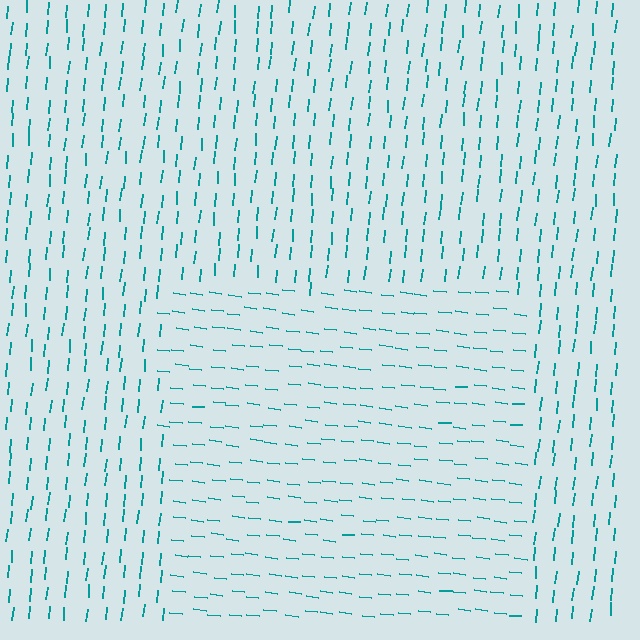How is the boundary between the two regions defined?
The boundary is defined purely by a change in line orientation (approximately 89 degrees difference). All lines are the same color and thickness.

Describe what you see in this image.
The image is filled with small teal line segments. A rectangle region in the image has lines oriented differently from the surrounding lines, creating a visible texture boundary.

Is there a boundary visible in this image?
Yes, there is a texture boundary formed by a change in line orientation.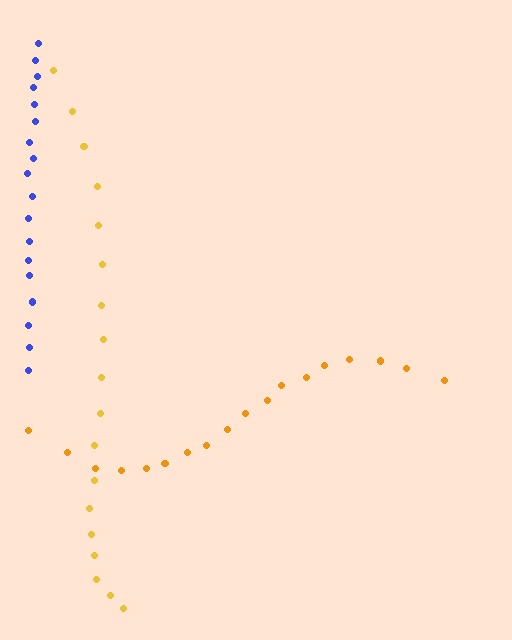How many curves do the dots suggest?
There are 3 distinct paths.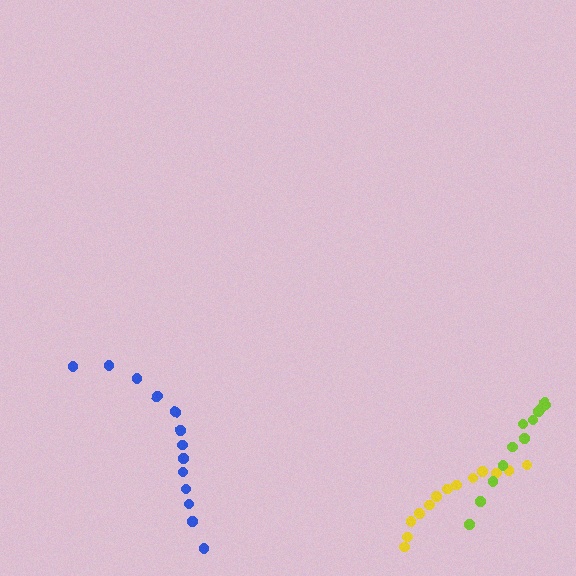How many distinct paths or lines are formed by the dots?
There are 3 distinct paths.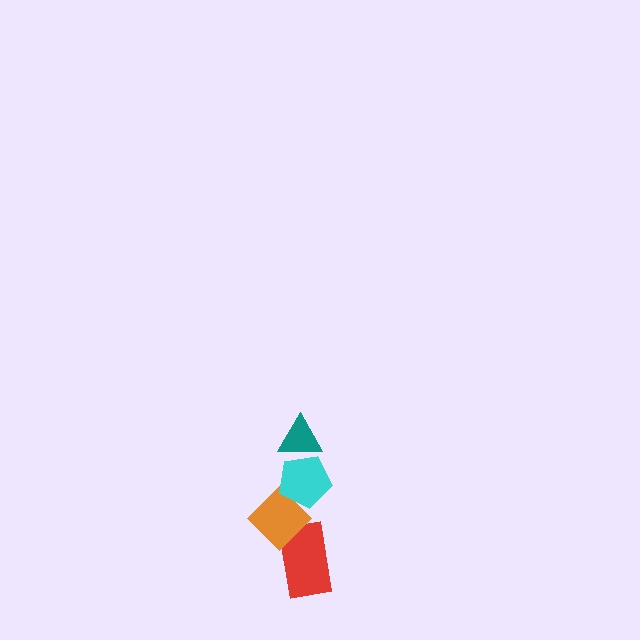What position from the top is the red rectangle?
The red rectangle is 4th from the top.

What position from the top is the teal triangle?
The teal triangle is 1st from the top.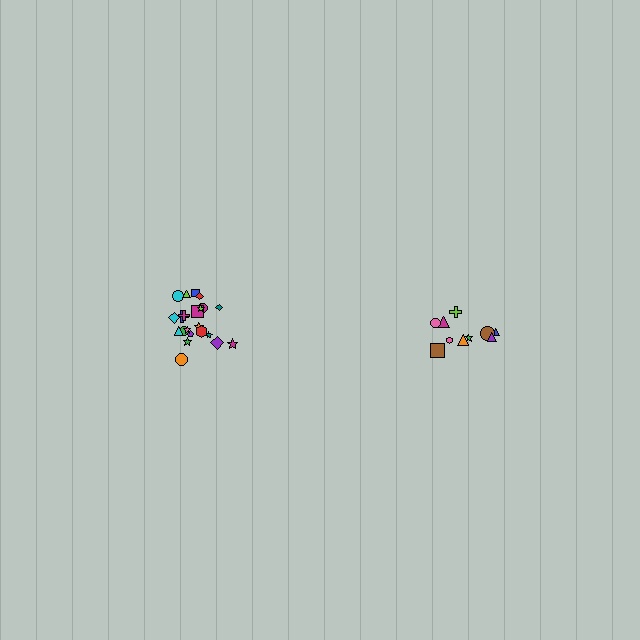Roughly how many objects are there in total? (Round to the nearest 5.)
Roughly 30 objects in total.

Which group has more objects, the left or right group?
The left group.